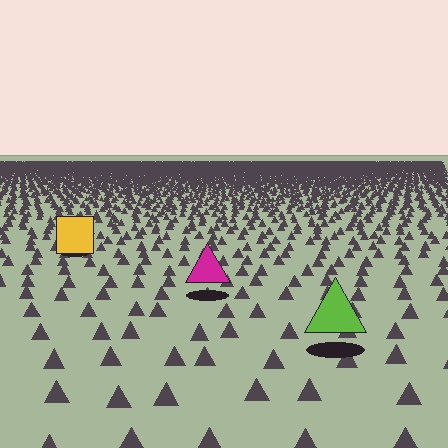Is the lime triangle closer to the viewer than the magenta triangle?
Yes. The lime triangle is closer — you can tell from the texture gradient: the ground texture is coarser near it.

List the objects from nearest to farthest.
From nearest to farthest: the lime triangle, the magenta triangle, the yellow square.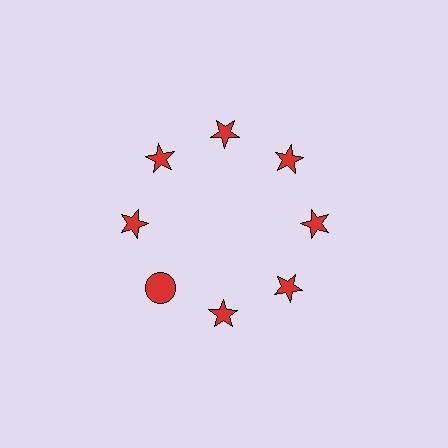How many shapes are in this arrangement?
There are 8 shapes arranged in a ring pattern.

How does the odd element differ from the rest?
It has a different shape: circle instead of star.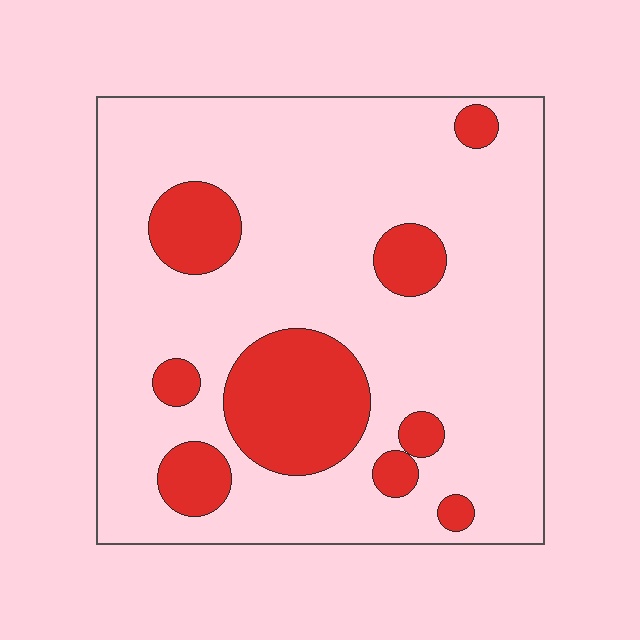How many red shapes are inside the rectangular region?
9.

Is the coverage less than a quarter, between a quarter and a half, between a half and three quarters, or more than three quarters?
Less than a quarter.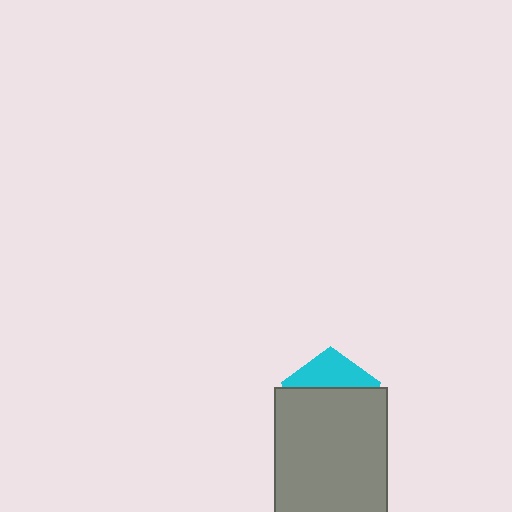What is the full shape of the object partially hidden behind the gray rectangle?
The partially hidden object is a cyan pentagon.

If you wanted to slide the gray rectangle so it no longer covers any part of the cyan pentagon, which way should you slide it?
Slide it down — that is the most direct way to separate the two shapes.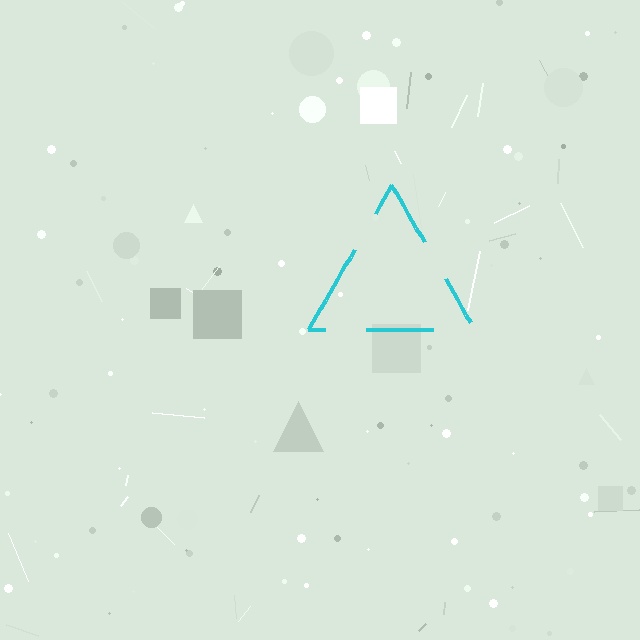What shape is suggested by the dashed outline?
The dashed outline suggests a triangle.